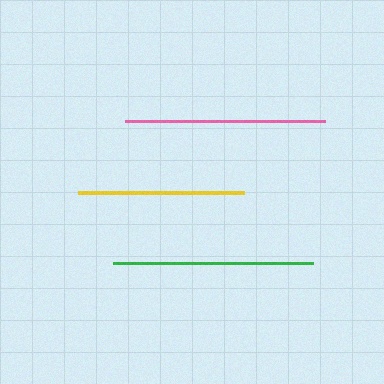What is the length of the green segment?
The green segment is approximately 200 pixels long.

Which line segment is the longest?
The green line is the longest at approximately 200 pixels.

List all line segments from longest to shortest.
From longest to shortest: green, pink, yellow.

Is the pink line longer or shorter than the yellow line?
The pink line is longer than the yellow line.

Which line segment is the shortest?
The yellow line is the shortest at approximately 166 pixels.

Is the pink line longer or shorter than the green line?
The green line is longer than the pink line.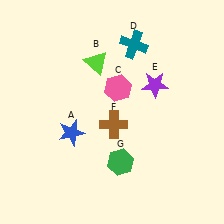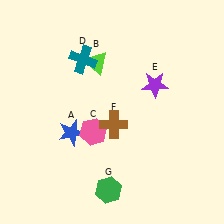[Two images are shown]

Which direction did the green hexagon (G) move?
The green hexagon (G) moved down.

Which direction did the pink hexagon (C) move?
The pink hexagon (C) moved down.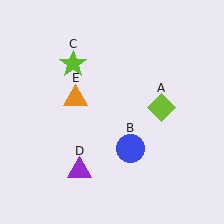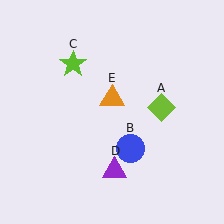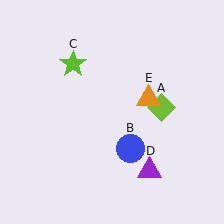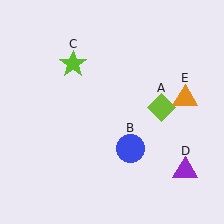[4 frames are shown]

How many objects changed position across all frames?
2 objects changed position: purple triangle (object D), orange triangle (object E).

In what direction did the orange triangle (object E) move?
The orange triangle (object E) moved right.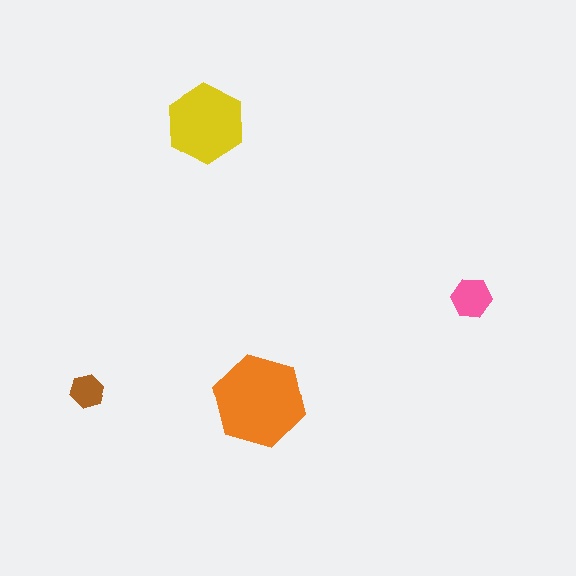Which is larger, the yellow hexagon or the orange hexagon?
The orange one.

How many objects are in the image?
There are 4 objects in the image.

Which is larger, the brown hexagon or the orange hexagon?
The orange one.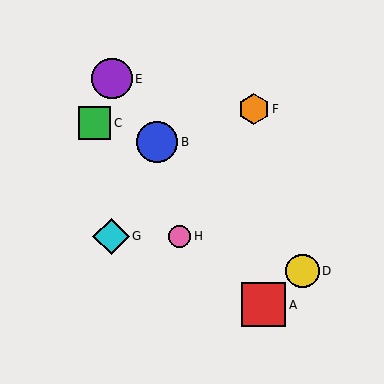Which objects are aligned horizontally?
Objects G, H are aligned horizontally.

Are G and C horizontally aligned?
No, G is at y≈236 and C is at y≈123.